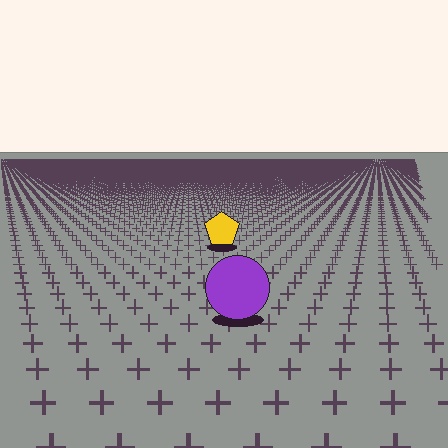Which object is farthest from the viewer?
The yellow pentagon is farthest from the viewer. It appears smaller and the ground texture around it is denser.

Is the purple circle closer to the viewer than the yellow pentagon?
Yes. The purple circle is closer — you can tell from the texture gradient: the ground texture is coarser near it.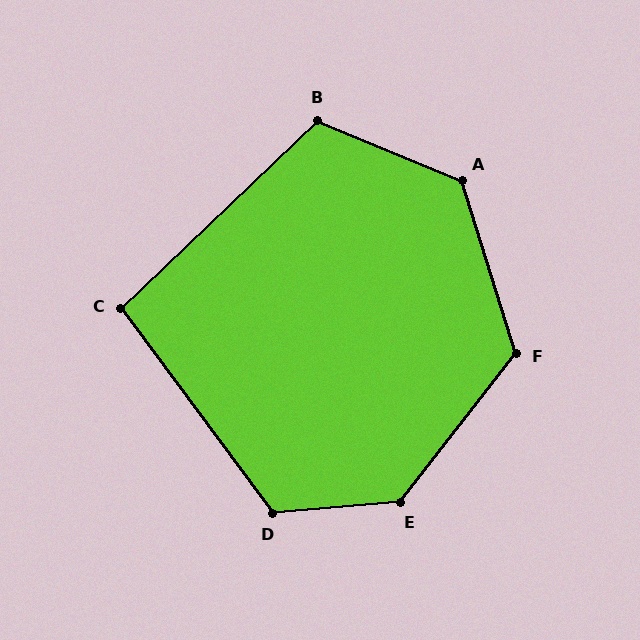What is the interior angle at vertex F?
Approximately 125 degrees (obtuse).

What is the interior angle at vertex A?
Approximately 130 degrees (obtuse).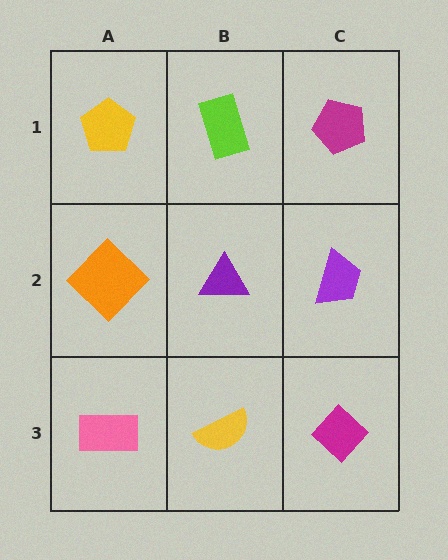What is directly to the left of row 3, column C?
A yellow semicircle.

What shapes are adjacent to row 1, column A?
An orange diamond (row 2, column A), a lime rectangle (row 1, column B).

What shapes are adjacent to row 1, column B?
A purple triangle (row 2, column B), a yellow pentagon (row 1, column A), a magenta pentagon (row 1, column C).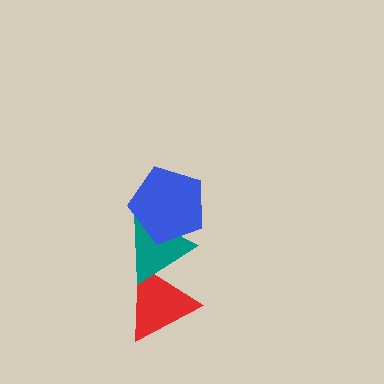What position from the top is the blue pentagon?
The blue pentagon is 1st from the top.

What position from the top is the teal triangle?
The teal triangle is 2nd from the top.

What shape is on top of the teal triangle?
The blue pentagon is on top of the teal triangle.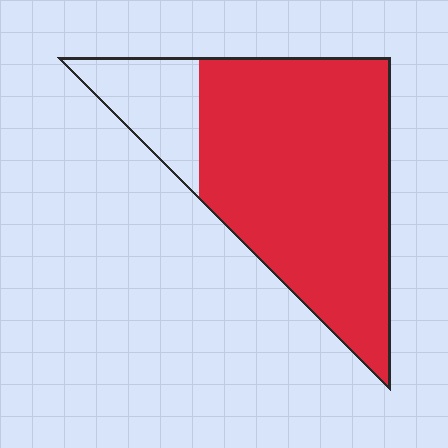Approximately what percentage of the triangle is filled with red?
Approximately 80%.